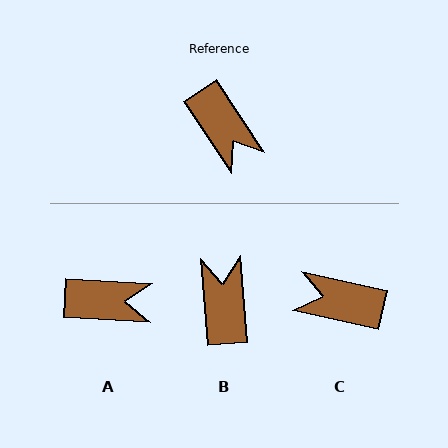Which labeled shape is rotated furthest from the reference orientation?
B, about 151 degrees away.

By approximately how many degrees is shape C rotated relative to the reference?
Approximately 136 degrees clockwise.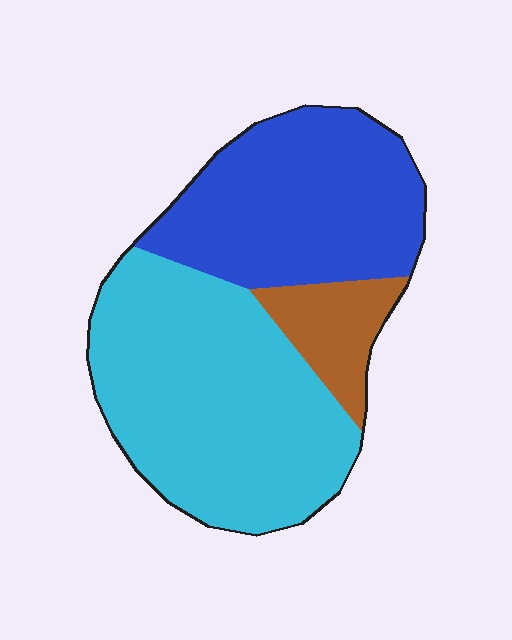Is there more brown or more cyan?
Cyan.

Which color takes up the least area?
Brown, at roughly 10%.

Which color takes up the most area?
Cyan, at roughly 50%.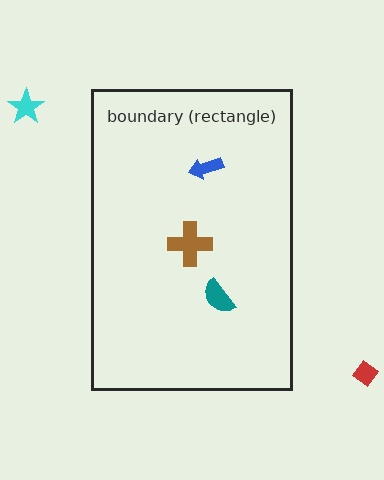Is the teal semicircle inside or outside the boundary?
Inside.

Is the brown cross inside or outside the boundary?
Inside.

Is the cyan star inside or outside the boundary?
Outside.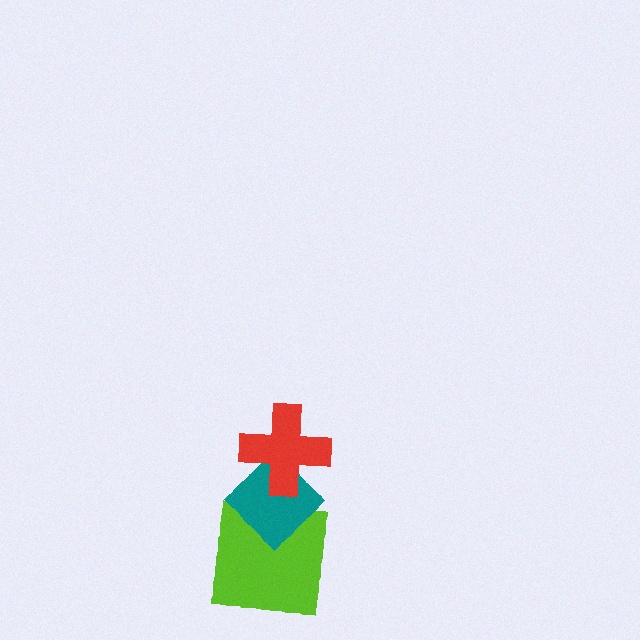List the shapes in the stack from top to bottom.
From top to bottom: the red cross, the teal diamond, the lime square.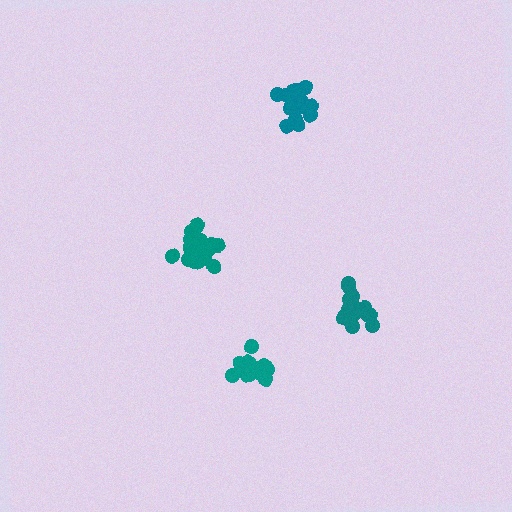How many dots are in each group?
Group 1: 17 dots, Group 2: 21 dots, Group 3: 16 dots, Group 4: 17 dots (71 total).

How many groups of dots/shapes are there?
There are 4 groups.